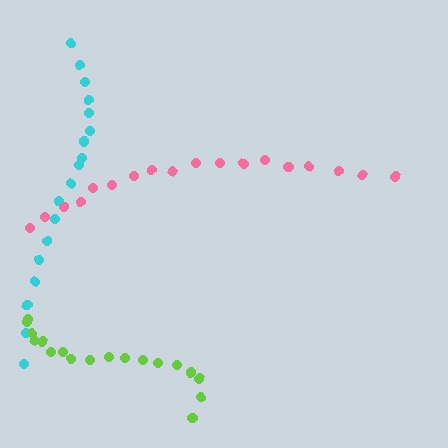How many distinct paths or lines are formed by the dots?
There are 3 distinct paths.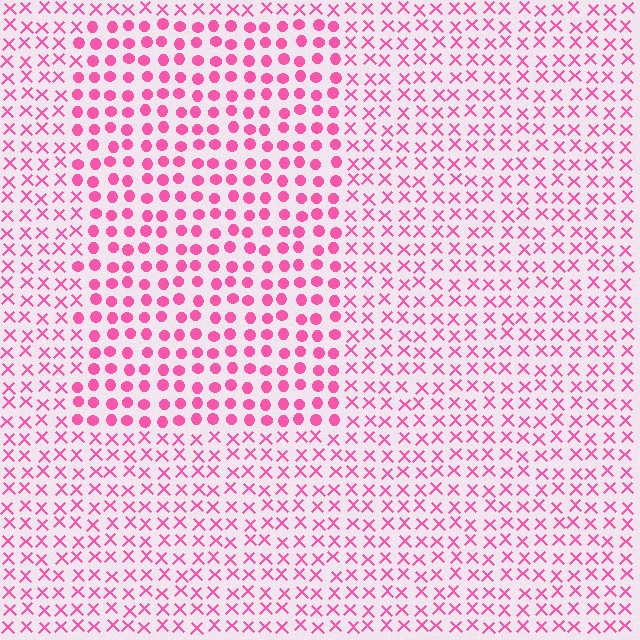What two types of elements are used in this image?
The image uses circles inside the rectangle region and X marks outside it.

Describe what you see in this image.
The image is filled with small pink elements arranged in a uniform grid. A rectangle-shaped region contains circles, while the surrounding area contains X marks. The boundary is defined purely by the change in element shape.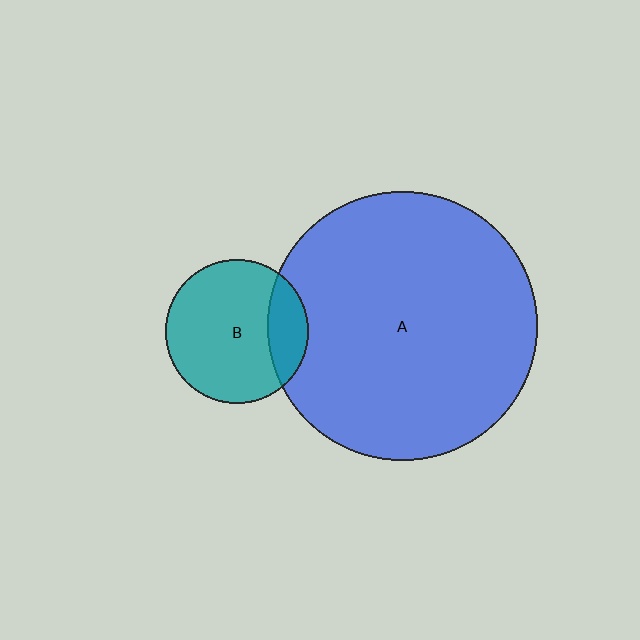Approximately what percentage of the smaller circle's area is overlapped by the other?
Approximately 20%.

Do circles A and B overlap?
Yes.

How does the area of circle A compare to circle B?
Approximately 3.5 times.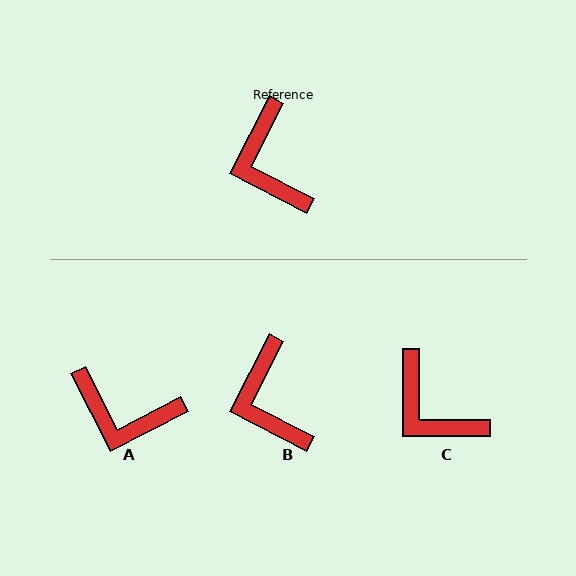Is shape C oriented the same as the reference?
No, it is off by about 27 degrees.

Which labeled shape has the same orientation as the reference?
B.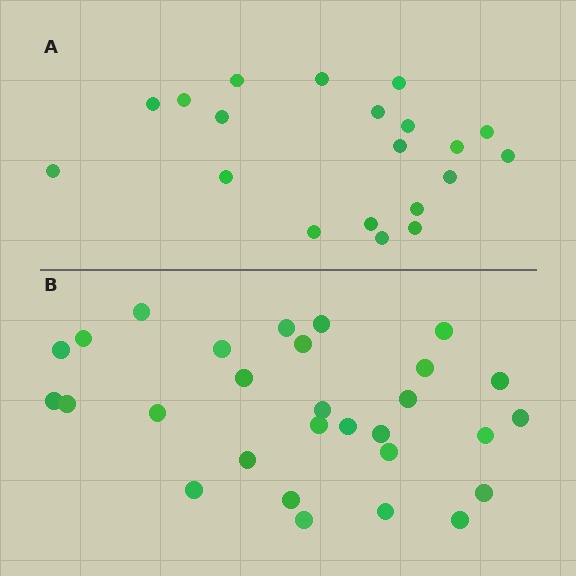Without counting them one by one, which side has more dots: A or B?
Region B (the bottom region) has more dots.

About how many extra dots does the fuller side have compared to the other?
Region B has roughly 8 or so more dots than region A.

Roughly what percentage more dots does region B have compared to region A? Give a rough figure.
About 45% more.